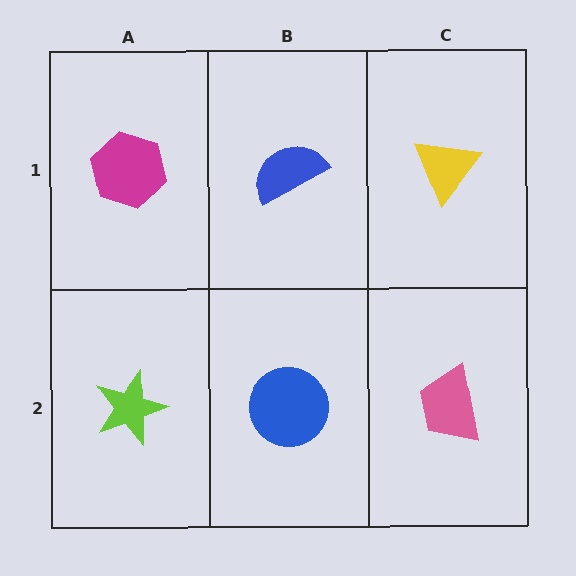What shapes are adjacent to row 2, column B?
A blue semicircle (row 1, column B), a lime star (row 2, column A), a pink trapezoid (row 2, column C).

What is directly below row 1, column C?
A pink trapezoid.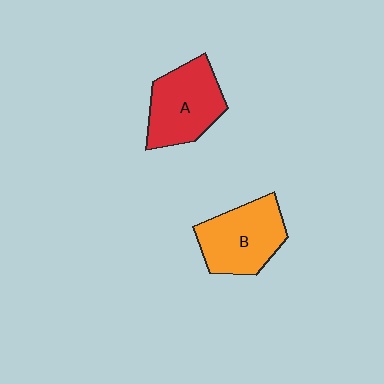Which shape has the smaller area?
Shape B (orange).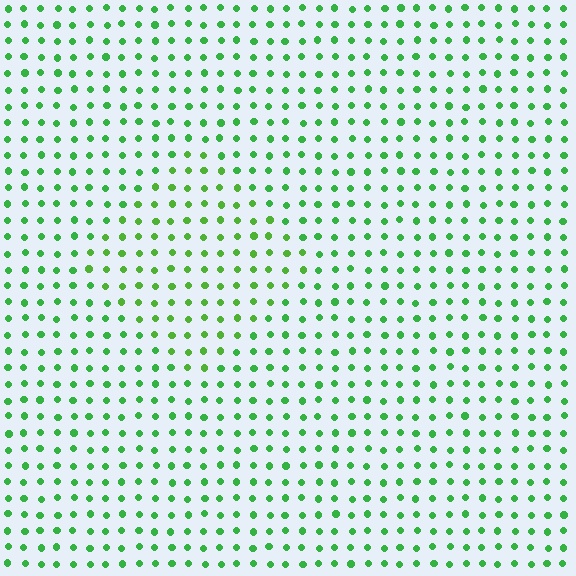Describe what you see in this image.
The image is filled with small green elements in a uniform arrangement. A diamond-shaped region is visible where the elements are tinted to a slightly different hue, forming a subtle color boundary.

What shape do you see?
I see a diamond.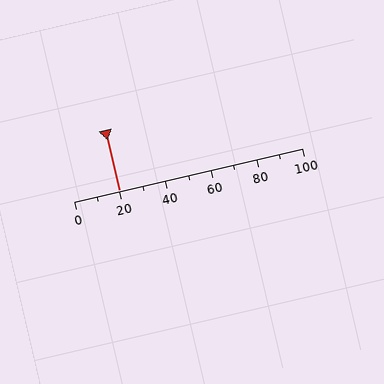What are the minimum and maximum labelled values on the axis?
The axis runs from 0 to 100.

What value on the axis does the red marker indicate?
The marker indicates approximately 20.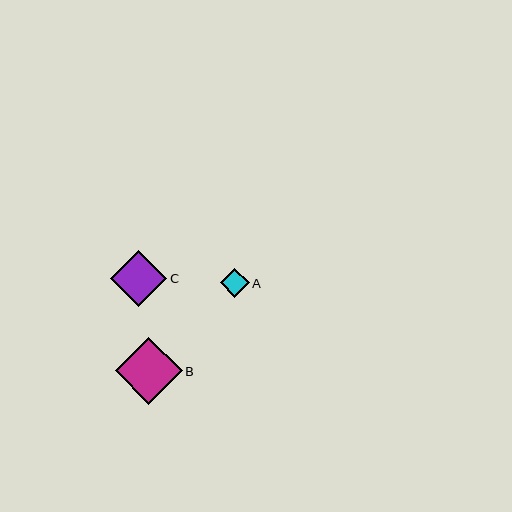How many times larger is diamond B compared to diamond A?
Diamond B is approximately 2.3 times the size of diamond A.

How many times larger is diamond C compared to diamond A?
Diamond C is approximately 1.9 times the size of diamond A.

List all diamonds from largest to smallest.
From largest to smallest: B, C, A.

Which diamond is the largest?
Diamond B is the largest with a size of approximately 67 pixels.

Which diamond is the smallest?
Diamond A is the smallest with a size of approximately 29 pixels.